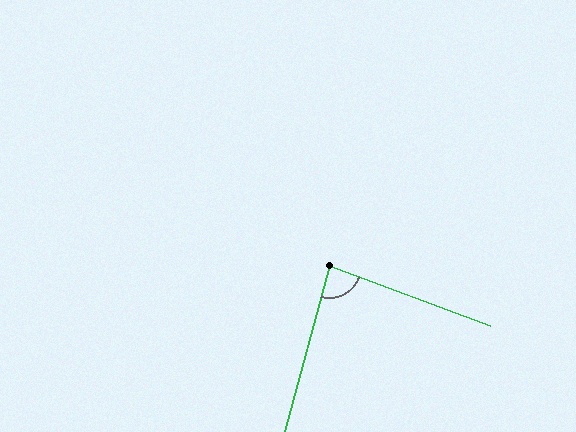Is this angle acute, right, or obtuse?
It is acute.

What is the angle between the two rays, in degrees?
Approximately 85 degrees.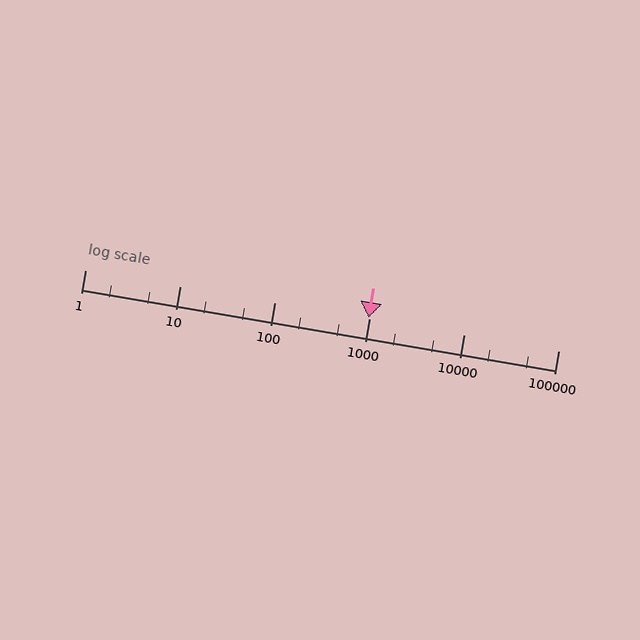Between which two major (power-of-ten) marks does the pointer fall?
The pointer is between 100 and 1000.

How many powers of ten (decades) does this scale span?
The scale spans 5 decades, from 1 to 100000.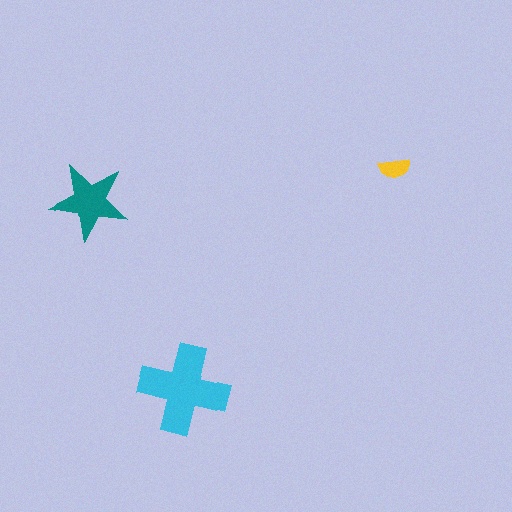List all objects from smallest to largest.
The yellow semicircle, the teal star, the cyan cross.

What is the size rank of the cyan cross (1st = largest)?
1st.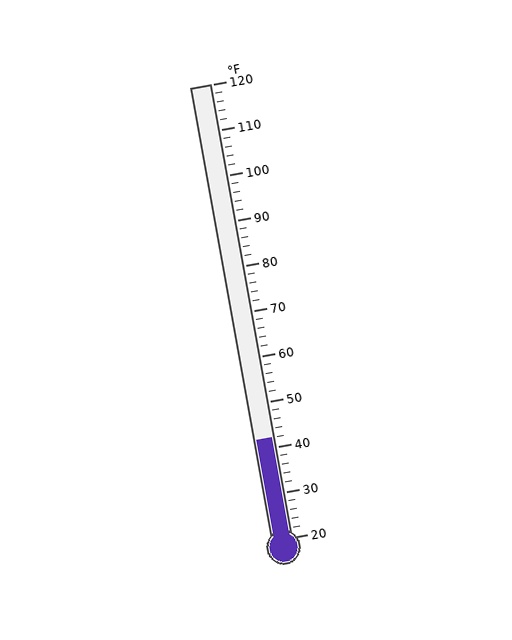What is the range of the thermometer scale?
The thermometer scale ranges from 20°F to 120°F.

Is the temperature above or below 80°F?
The temperature is below 80°F.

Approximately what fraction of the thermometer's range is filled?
The thermometer is filled to approximately 20% of its range.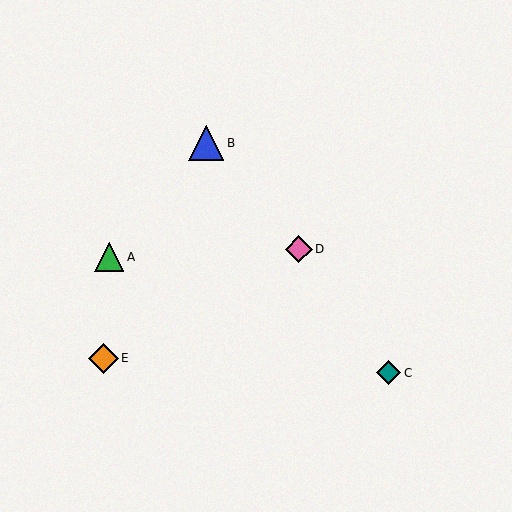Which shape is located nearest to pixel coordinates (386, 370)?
The teal diamond (labeled C) at (389, 373) is nearest to that location.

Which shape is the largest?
The blue triangle (labeled B) is the largest.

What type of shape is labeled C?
Shape C is a teal diamond.